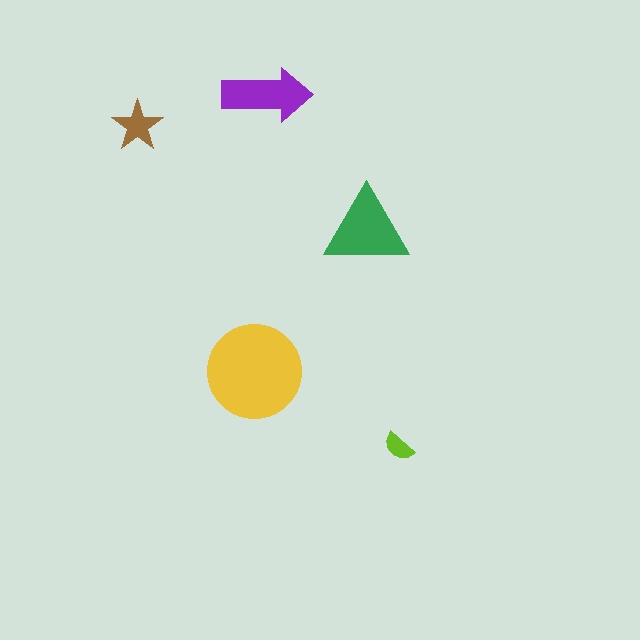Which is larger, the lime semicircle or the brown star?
The brown star.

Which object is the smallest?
The lime semicircle.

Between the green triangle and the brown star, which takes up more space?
The green triangle.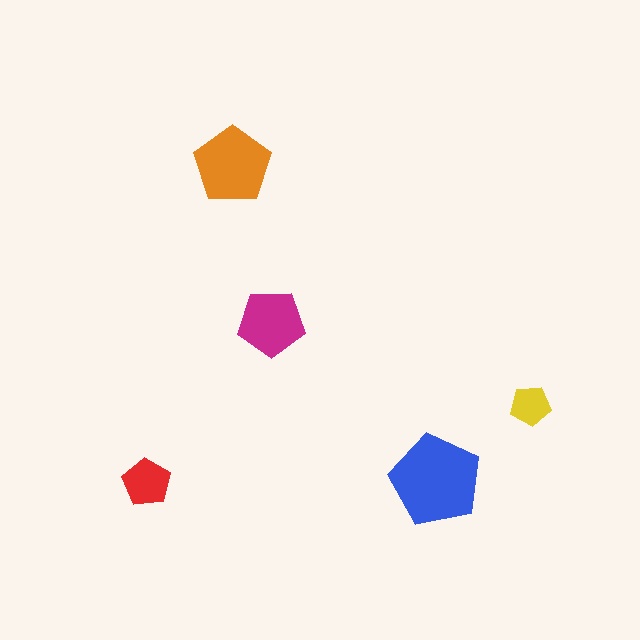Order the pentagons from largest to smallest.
the blue one, the orange one, the magenta one, the red one, the yellow one.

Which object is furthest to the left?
The red pentagon is leftmost.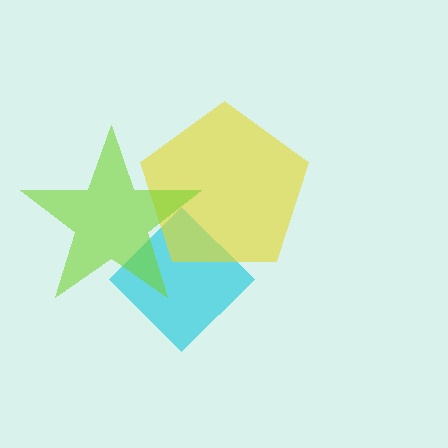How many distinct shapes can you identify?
There are 3 distinct shapes: a cyan diamond, a yellow pentagon, a lime star.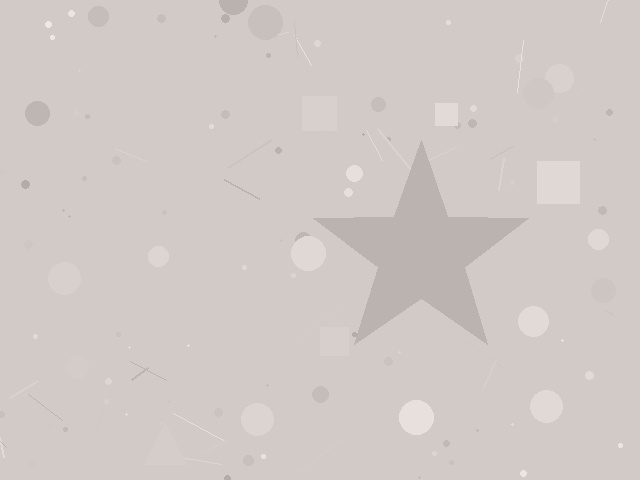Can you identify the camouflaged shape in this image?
The camouflaged shape is a star.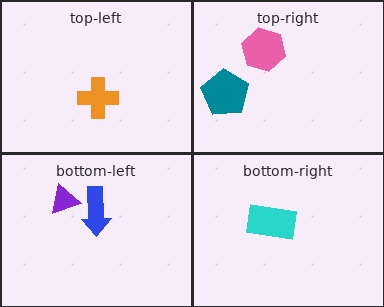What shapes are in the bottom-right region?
The cyan rectangle.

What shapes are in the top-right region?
The teal pentagon, the pink hexagon.